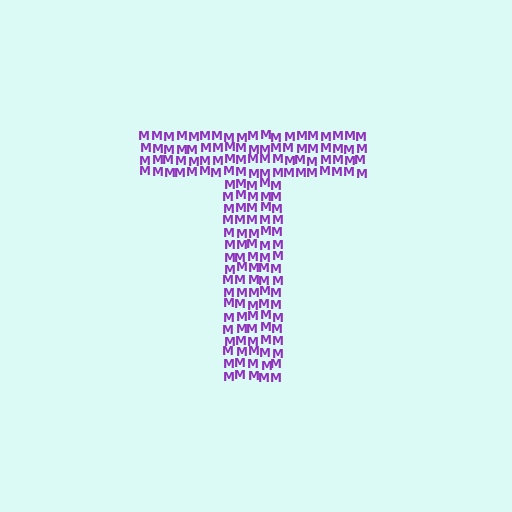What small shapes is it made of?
It is made of small letter M's.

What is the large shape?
The large shape is the letter T.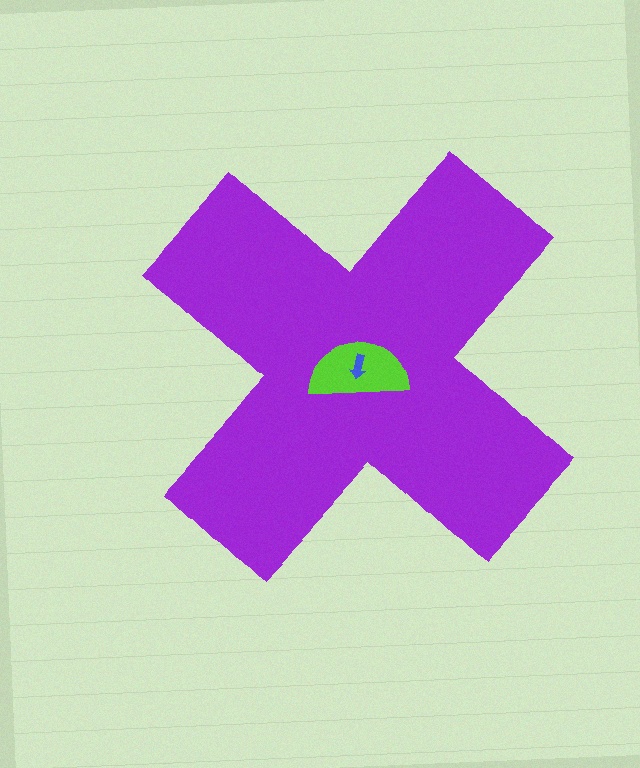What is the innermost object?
The blue arrow.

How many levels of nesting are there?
3.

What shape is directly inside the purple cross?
The lime semicircle.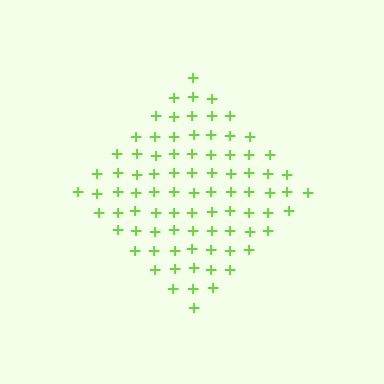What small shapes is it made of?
It is made of small plus signs.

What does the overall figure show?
The overall figure shows a diamond.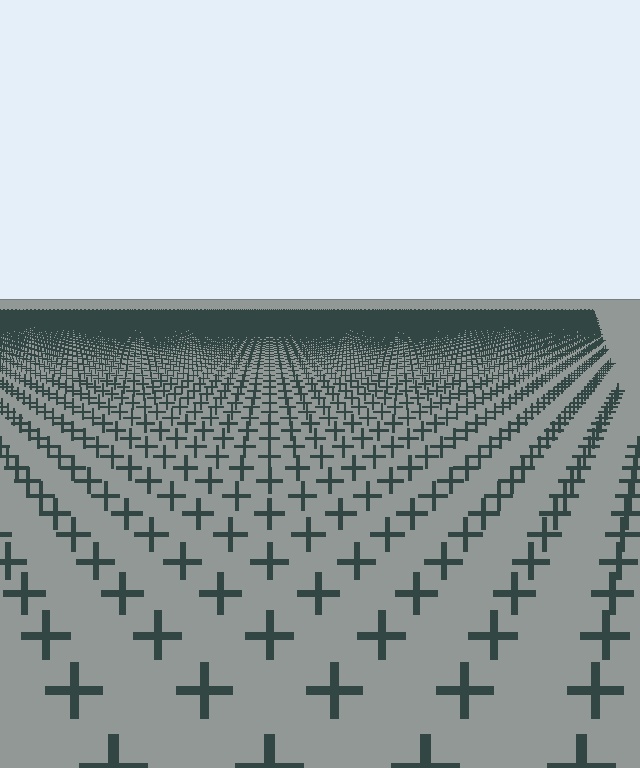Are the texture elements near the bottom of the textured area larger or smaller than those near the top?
Larger. Near the bottom, elements are closer to the viewer and appear at a bigger on-screen size.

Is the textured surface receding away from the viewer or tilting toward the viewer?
The surface is receding away from the viewer. Texture elements get smaller and denser toward the top.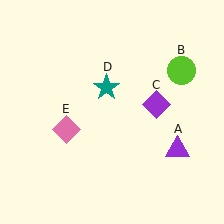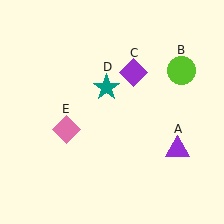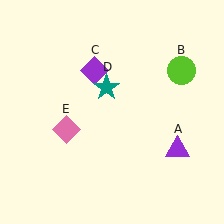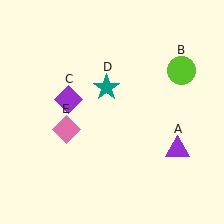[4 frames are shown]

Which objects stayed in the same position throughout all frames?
Purple triangle (object A) and lime circle (object B) and teal star (object D) and pink diamond (object E) remained stationary.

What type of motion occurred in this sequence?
The purple diamond (object C) rotated counterclockwise around the center of the scene.